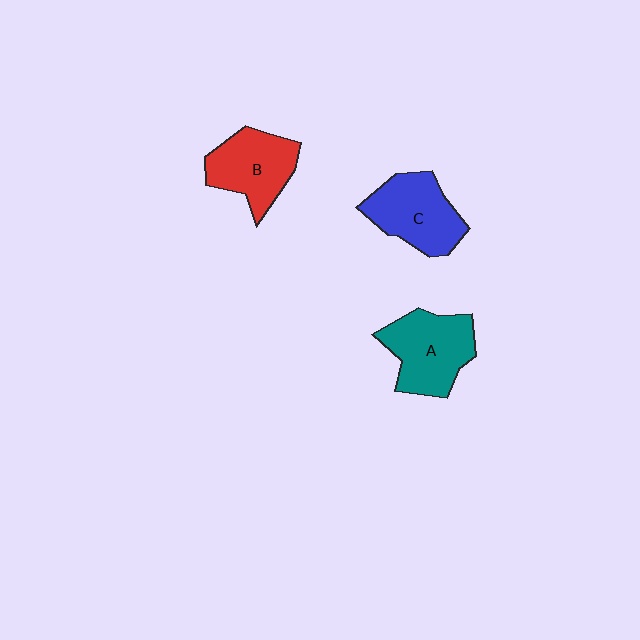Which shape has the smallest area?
Shape B (red).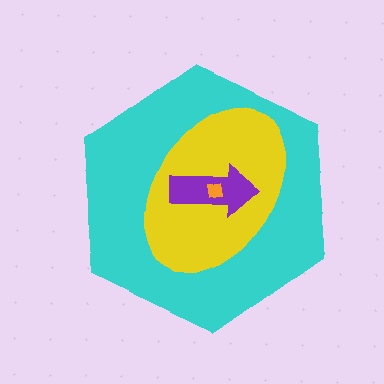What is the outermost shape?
The cyan hexagon.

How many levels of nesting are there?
4.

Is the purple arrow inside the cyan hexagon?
Yes.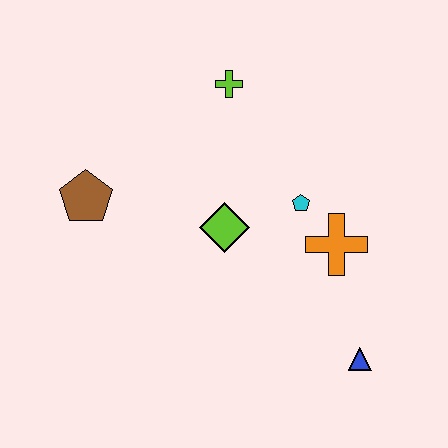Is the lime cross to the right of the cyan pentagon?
No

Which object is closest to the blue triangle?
The orange cross is closest to the blue triangle.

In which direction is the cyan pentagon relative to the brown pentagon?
The cyan pentagon is to the right of the brown pentagon.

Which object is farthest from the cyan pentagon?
The brown pentagon is farthest from the cyan pentagon.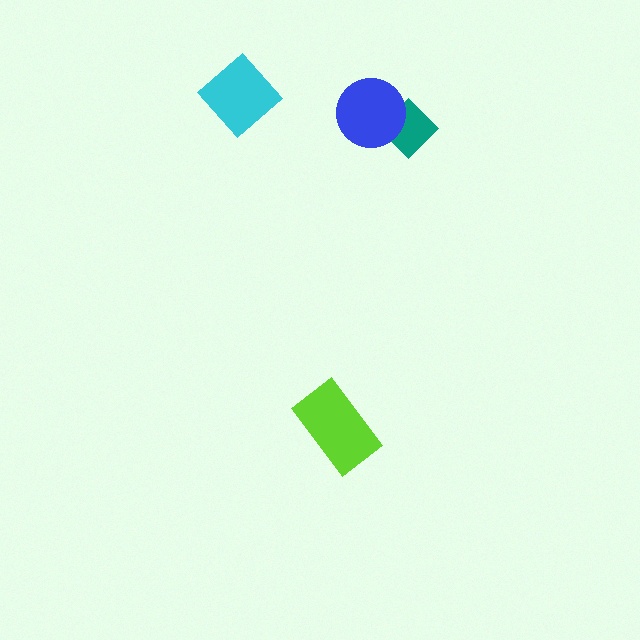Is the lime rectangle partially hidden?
No, no other shape covers it.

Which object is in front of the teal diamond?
The blue circle is in front of the teal diamond.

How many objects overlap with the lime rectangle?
0 objects overlap with the lime rectangle.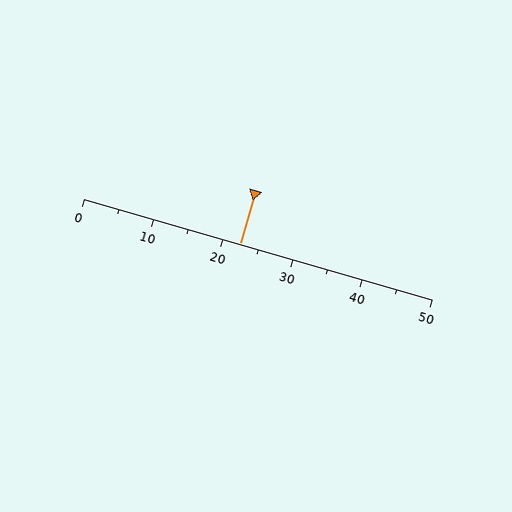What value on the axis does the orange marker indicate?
The marker indicates approximately 22.5.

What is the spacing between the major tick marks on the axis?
The major ticks are spaced 10 apart.